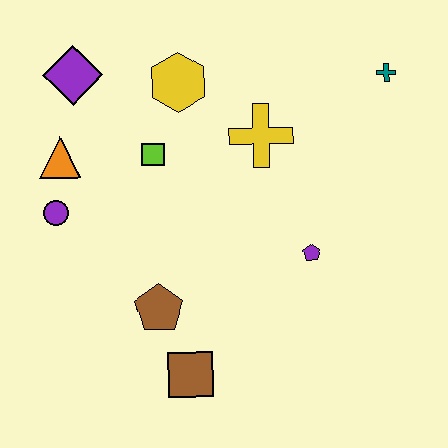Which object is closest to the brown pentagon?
The brown square is closest to the brown pentagon.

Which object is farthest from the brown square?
The teal cross is farthest from the brown square.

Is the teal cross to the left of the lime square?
No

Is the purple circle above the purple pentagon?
Yes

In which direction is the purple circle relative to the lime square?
The purple circle is to the left of the lime square.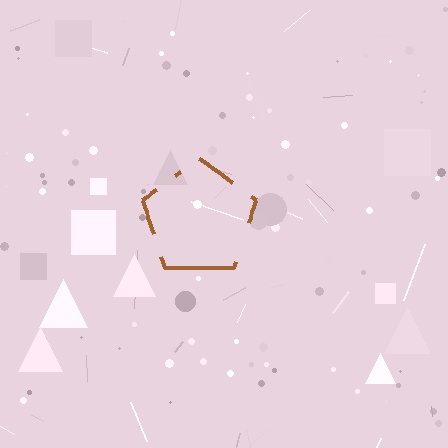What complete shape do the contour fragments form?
The contour fragments form a pentagon.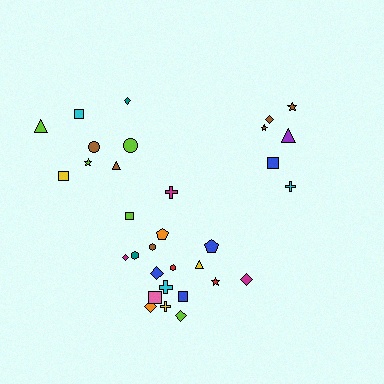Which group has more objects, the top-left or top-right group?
The top-left group.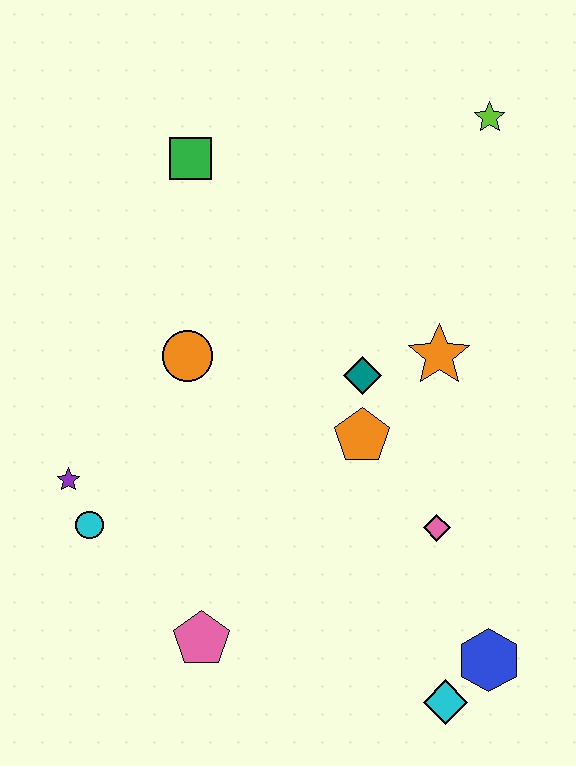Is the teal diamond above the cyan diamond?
Yes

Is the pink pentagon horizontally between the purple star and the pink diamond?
Yes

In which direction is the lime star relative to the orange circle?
The lime star is to the right of the orange circle.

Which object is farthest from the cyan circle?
The lime star is farthest from the cyan circle.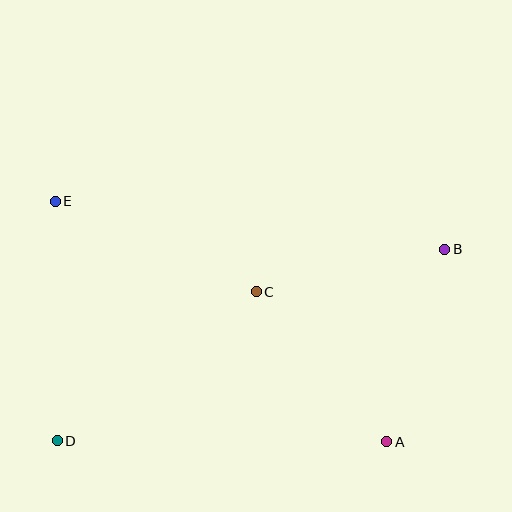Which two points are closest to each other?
Points B and C are closest to each other.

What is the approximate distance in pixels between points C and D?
The distance between C and D is approximately 248 pixels.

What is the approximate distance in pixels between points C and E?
The distance between C and E is approximately 220 pixels.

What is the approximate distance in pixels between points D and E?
The distance between D and E is approximately 239 pixels.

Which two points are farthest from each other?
Points B and D are farthest from each other.